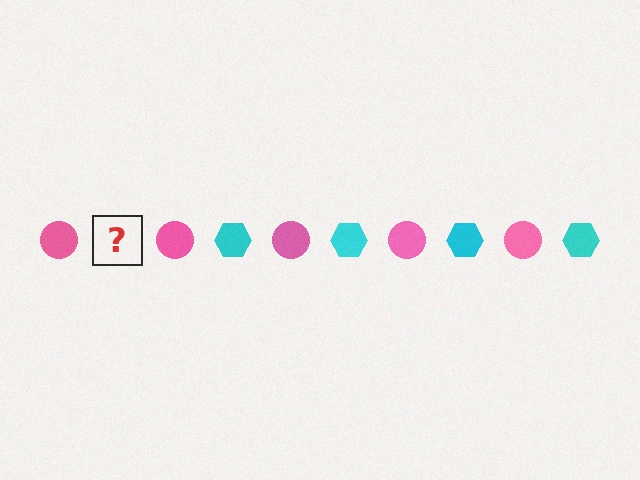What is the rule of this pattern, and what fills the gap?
The rule is that the pattern alternates between pink circle and cyan hexagon. The gap should be filled with a cyan hexagon.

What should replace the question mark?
The question mark should be replaced with a cyan hexagon.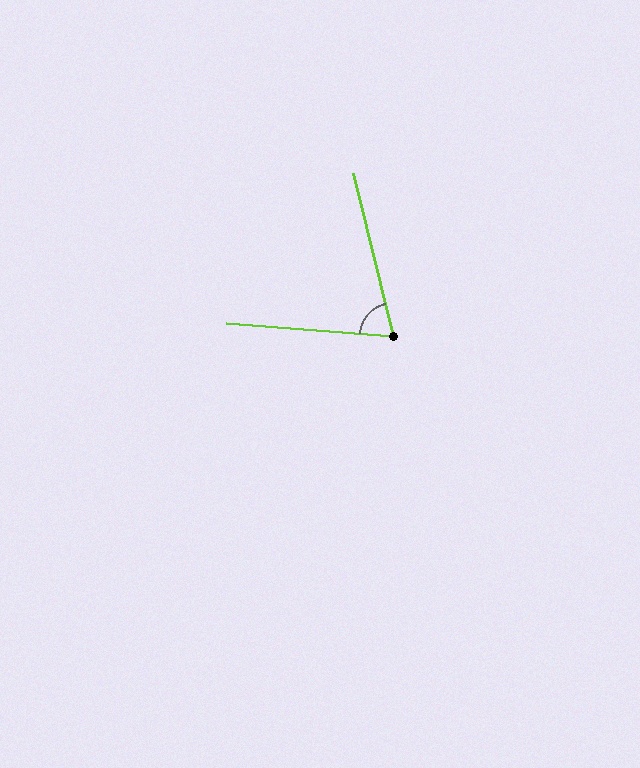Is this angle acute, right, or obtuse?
It is acute.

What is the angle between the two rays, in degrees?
Approximately 72 degrees.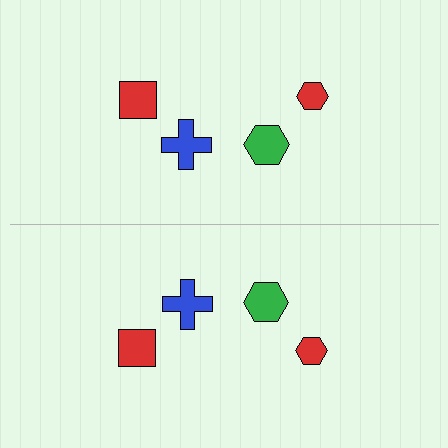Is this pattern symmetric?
Yes, this pattern has bilateral (reflection) symmetry.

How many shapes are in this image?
There are 8 shapes in this image.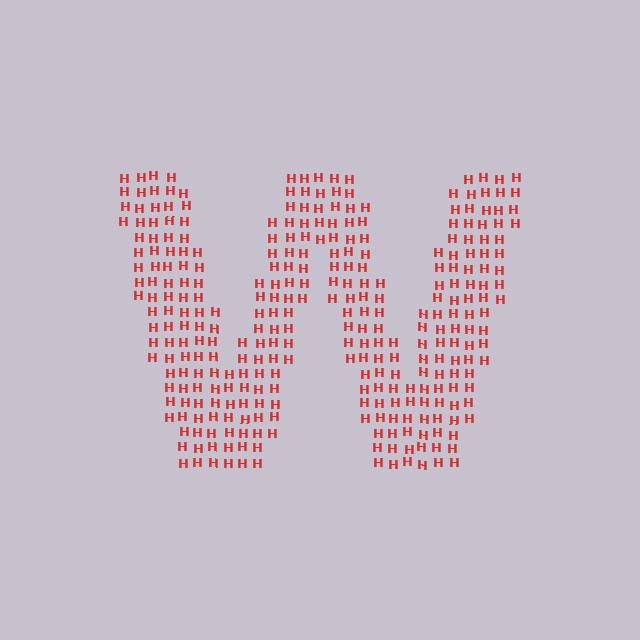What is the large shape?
The large shape is the letter W.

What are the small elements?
The small elements are letter H's.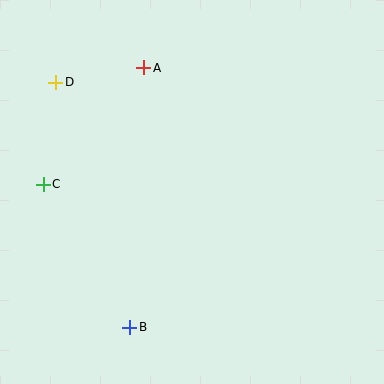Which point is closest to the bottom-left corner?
Point B is closest to the bottom-left corner.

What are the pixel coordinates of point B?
Point B is at (130, 327).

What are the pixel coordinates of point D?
Point D is at (56, 82).